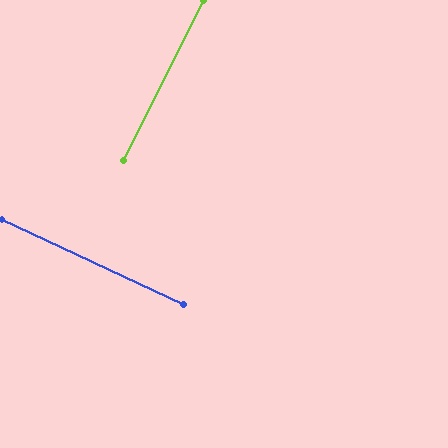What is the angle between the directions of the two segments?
Approximately 88 degrees.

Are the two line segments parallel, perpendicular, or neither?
Perpendicular — they meet at approximately 88°.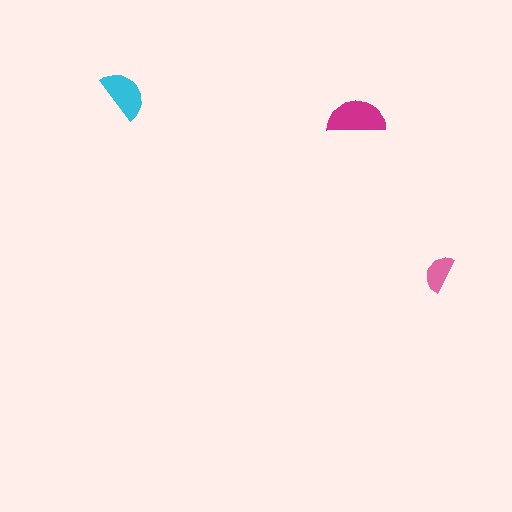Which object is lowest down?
The pink semicircle is bottommost.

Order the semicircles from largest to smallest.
the magenta one, the cyan one, the pink one.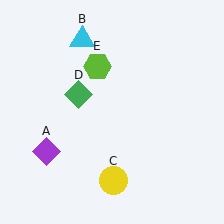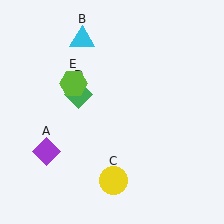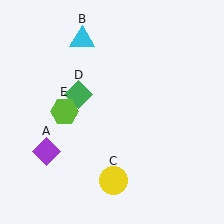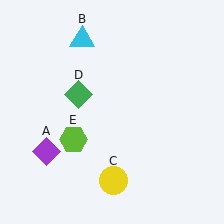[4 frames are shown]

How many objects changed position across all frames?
1 object changed position: lime hexagon (object E).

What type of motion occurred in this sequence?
The lime hexagon (object E) rotated counterclockwise around the center of the scene.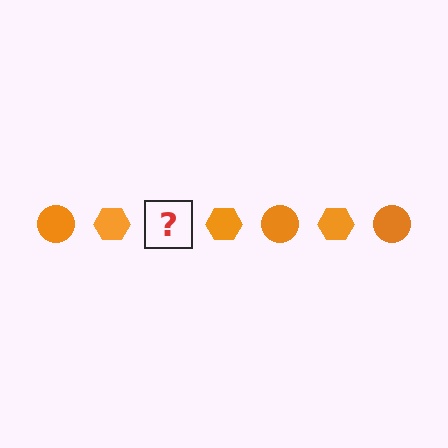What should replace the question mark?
The question mark should be replaced with an orange circle.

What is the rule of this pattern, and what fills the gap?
The rule is that the pattern cycles through circle, hexagon shapes in orange. The gap should be filled with an orange circle.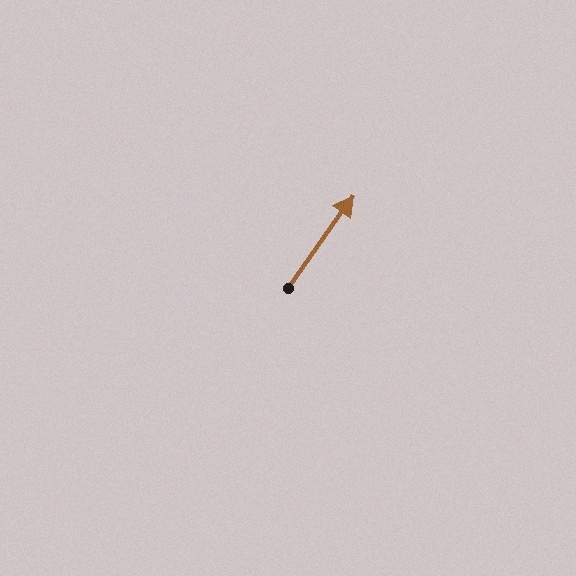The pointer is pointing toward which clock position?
Roughly 1 o'clock.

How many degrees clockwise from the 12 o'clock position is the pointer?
Approximately 35 degrees.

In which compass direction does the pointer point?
Northeast.